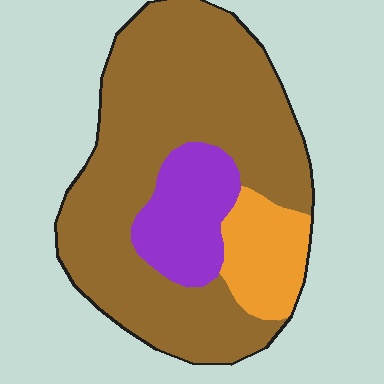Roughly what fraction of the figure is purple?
Purple takes up about one sixth (1/6) of the figure.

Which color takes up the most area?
Brown, at roughly 70%.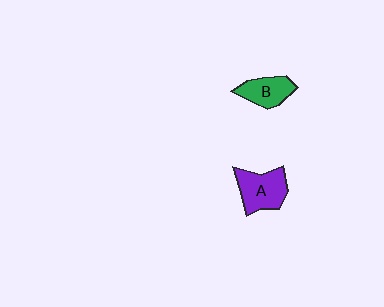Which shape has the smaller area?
Shape B (green).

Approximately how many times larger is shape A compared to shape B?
Approximately 1.3 times.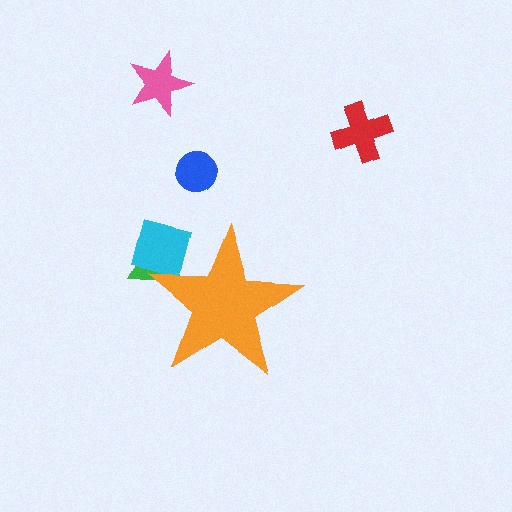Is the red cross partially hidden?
No, the red cross is fully visible.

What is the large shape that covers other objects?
An orange star.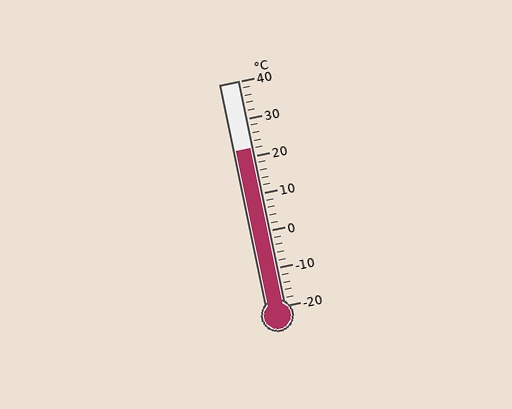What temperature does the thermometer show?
The thermometer shows approximately 22°C.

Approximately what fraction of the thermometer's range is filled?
The thermometer is filled to approximately 70% of its range.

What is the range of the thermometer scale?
The thermometer scale ranges from -20°C to 40°C.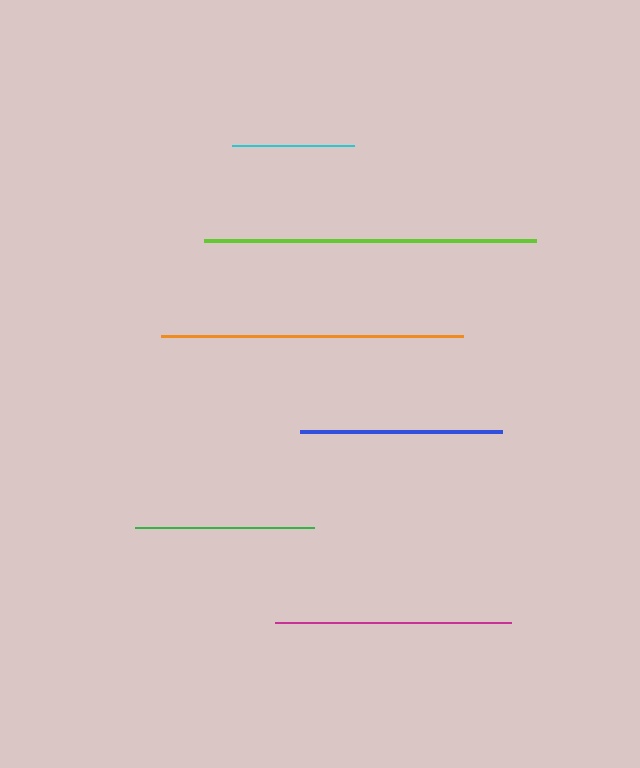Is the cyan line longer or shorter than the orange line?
The orange line is longer than the cyan line.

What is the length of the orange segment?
The orange segment is approximately 302 pixels long.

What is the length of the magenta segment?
The magenta segment is approximately 236 pixels long.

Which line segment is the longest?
The lime line is the longest at approximately 332 pixels.